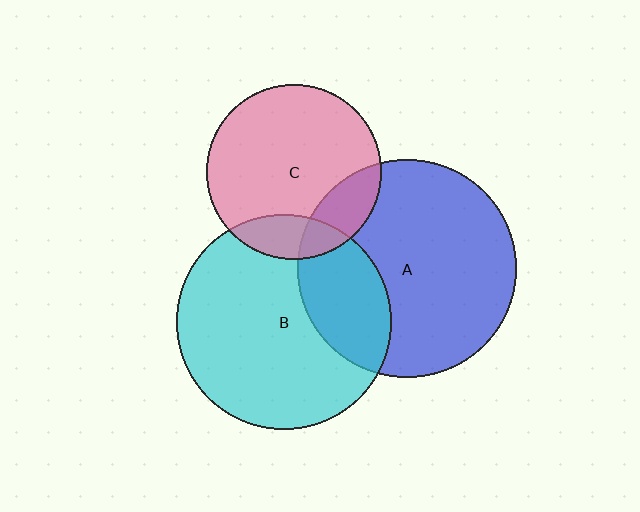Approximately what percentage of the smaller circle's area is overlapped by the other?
Approximately 15%.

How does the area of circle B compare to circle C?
Approximately 1.5 times.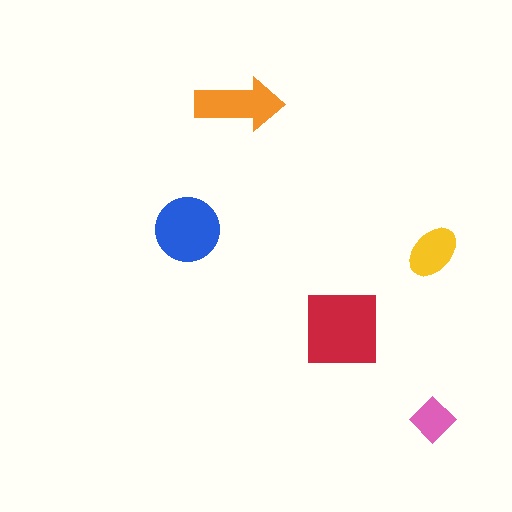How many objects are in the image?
There are 5 objects in the image.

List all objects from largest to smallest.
The red square, the blue circle, the orange arrow, the yellow ellipse, the pink diamond.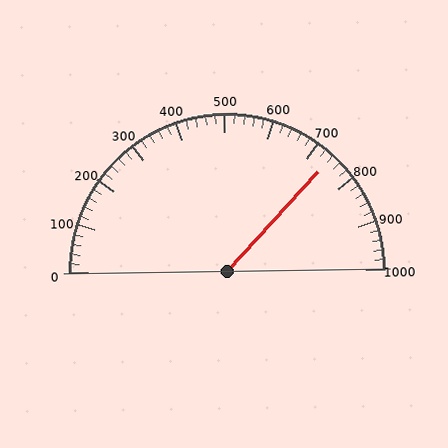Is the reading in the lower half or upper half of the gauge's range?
The reading is in the upper half of the range (0 to 1000).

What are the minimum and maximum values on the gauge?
The gauge ranges from 0 to 1000.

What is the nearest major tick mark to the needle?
The nearest major tick mark is 700.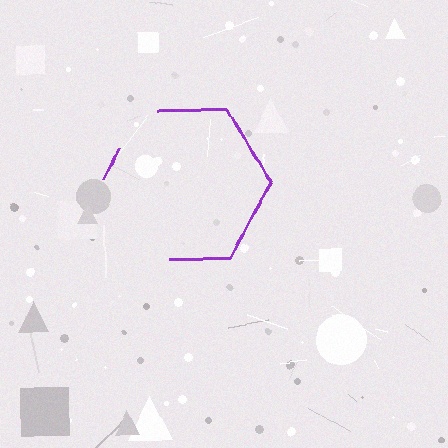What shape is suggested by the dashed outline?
The dashed outline suggests a hexagon.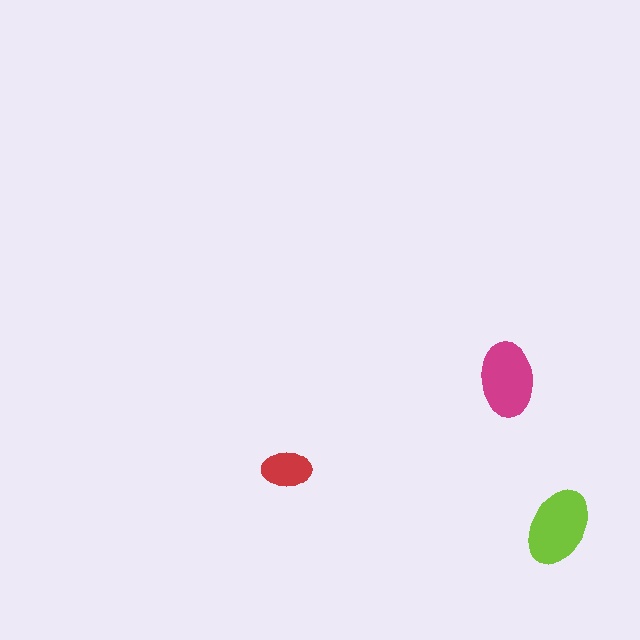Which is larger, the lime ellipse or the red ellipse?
The lime one.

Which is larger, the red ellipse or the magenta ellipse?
The magenta one.